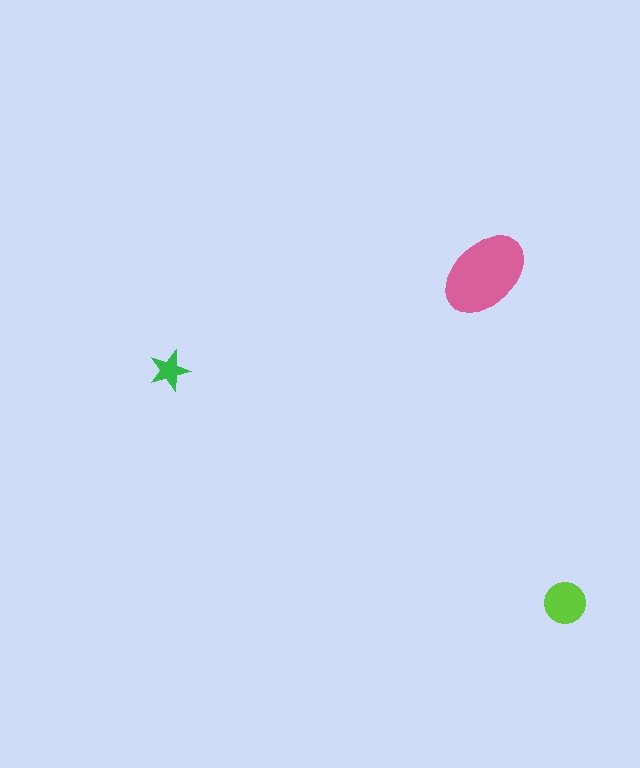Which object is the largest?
The pink ellipse.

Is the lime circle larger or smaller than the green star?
Larger.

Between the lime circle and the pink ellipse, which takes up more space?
The pink ellipse.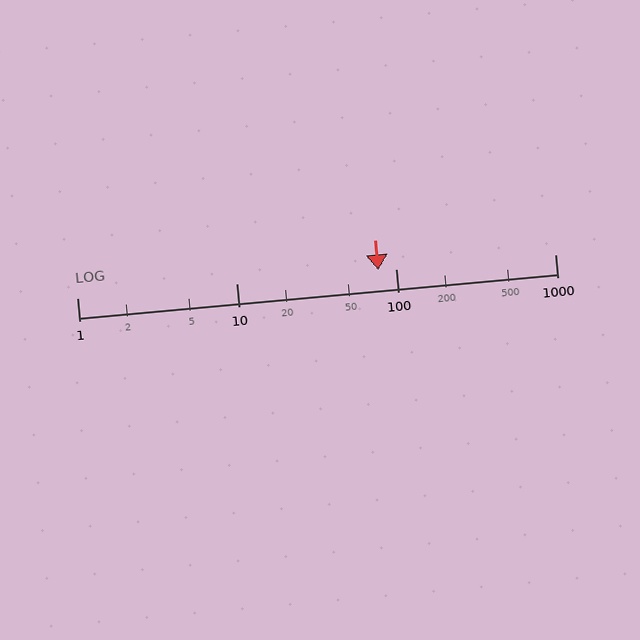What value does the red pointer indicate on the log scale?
The pointer indicates approximately 78.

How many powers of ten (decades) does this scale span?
The scale spans 3 decades, from 1 to 1000.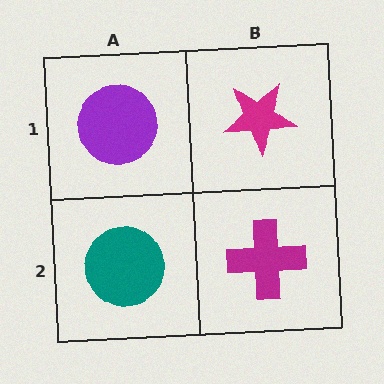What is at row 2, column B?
A magenta cross.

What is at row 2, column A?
A teal circle.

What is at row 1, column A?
A purple circle.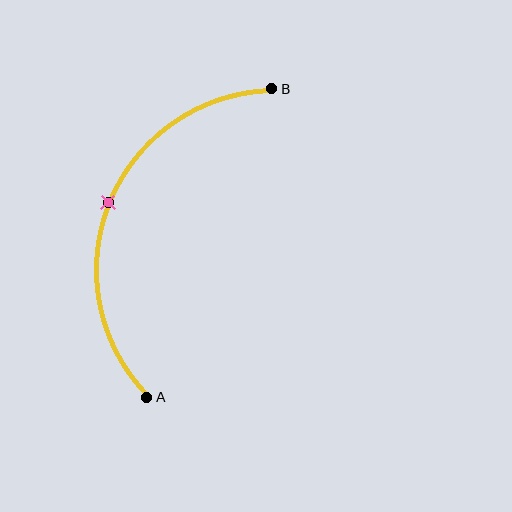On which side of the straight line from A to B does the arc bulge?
The arc bulges to the left of the straight line connecting A and B.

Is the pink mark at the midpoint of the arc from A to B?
Yes. The pink mark lies on the arc at equal arc-length from both A and B — it is the arc midpoint.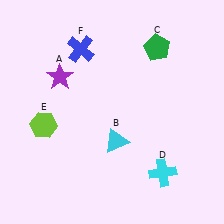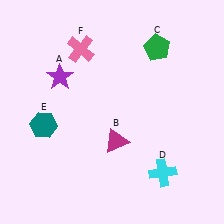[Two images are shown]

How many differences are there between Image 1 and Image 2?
There are 3 differences between the two images.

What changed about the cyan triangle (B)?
In Image 1, B is cyan. In Image 2, it changed to magenta.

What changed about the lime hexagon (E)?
In Image 1, E is lime. In Image 2, it changed to teal.